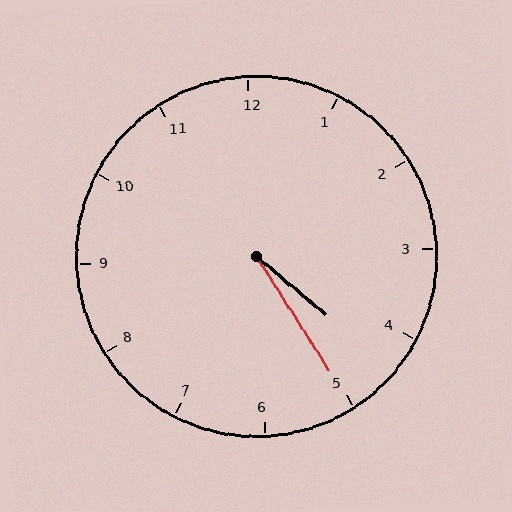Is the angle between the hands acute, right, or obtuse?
It is acute.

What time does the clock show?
4:25.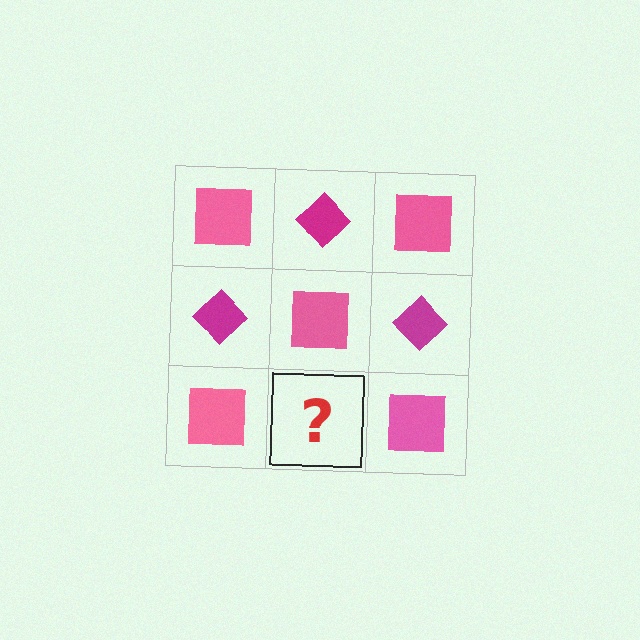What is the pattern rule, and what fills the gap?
The rule is that it alternates pink square and magenta diamond in a checkerboard pattern. The gap should be filled with a magenta diamond.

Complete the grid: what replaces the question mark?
The question mark should be replaced with a magenta diamond.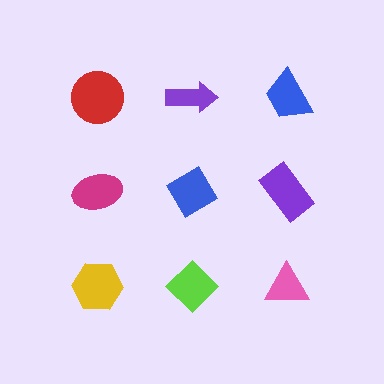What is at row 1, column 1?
A red circle.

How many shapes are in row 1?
3 shapes.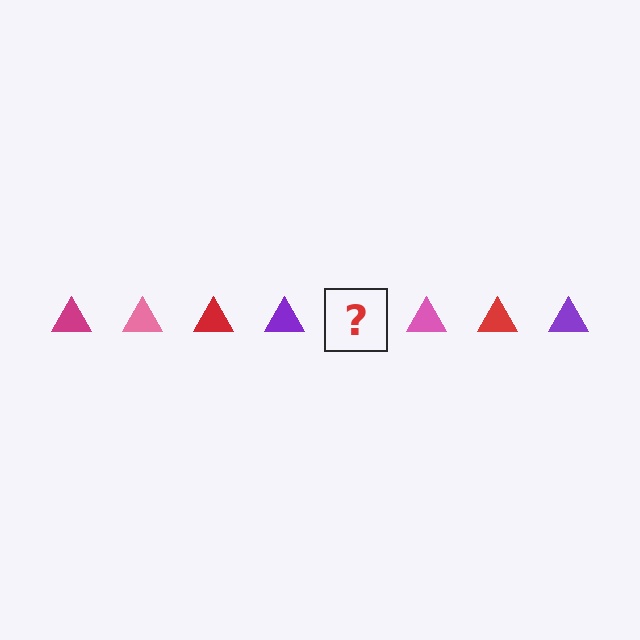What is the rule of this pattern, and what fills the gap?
The rule is that the pattern cycles through magenta, pink, red, purple triangles. The gap should be filled with a magenta triangle.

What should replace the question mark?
The question mark should be replaced with a magenta triangle.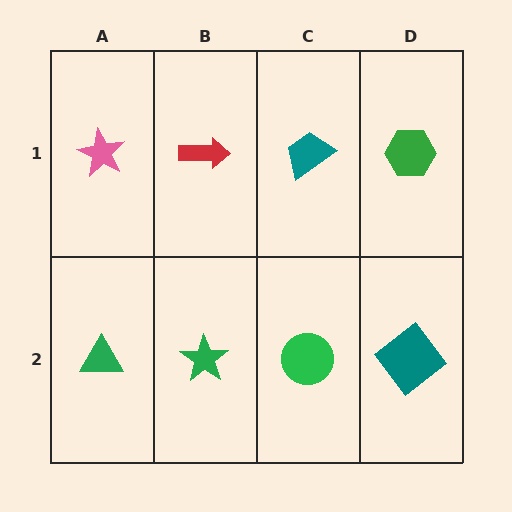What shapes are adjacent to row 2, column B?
A red arrow (row 1, column B), a green triangle (row 2, column A), a green circle (row 2, column C).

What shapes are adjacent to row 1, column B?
A green star (row 2, column B), a pink star (row 1, column A), a teal trapezoid (row 1, column C).